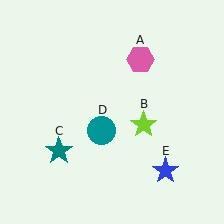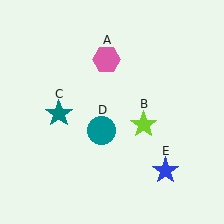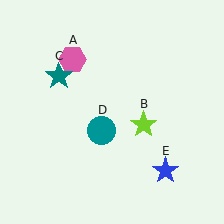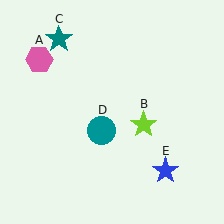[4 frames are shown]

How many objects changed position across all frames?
2 objects changed position: pink hexagon (object A), teal star (object C).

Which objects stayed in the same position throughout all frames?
Lime star (object B) and teal circle (object D) and blue star (object E) remained stationary.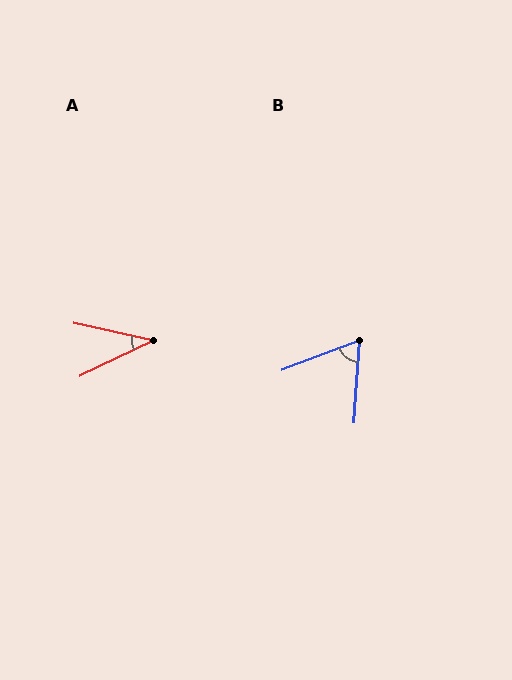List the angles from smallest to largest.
A (38°), B (65°).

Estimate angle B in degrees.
Approximately 65 degrees.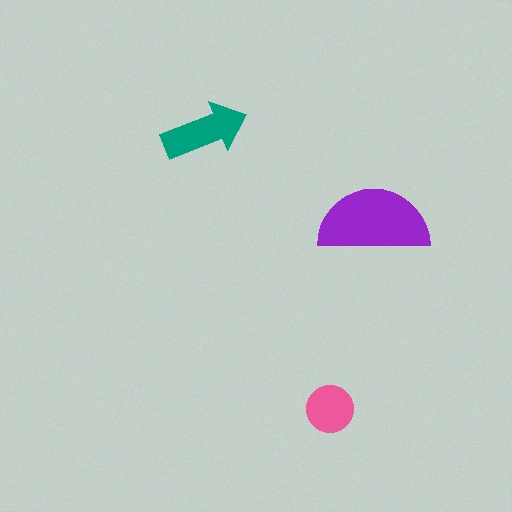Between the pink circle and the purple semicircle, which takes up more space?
The purple semicircle.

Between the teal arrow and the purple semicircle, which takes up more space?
The purple semicircle.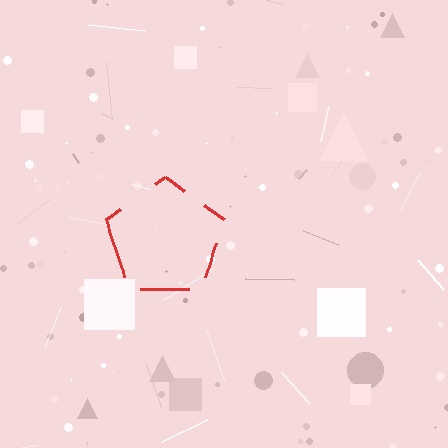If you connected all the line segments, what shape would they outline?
They would outline a pentagon.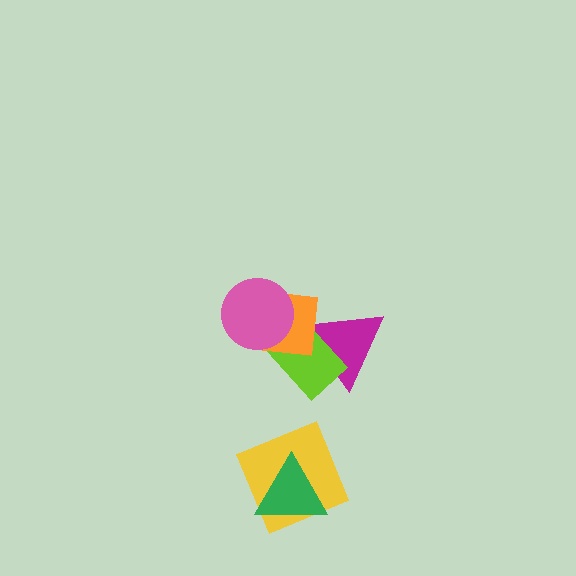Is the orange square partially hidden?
Yes, it is partially covered by another shape.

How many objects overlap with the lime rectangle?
3 objects overlap with the lime rectangle.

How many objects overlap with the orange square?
3 objects overlap with the orange square.